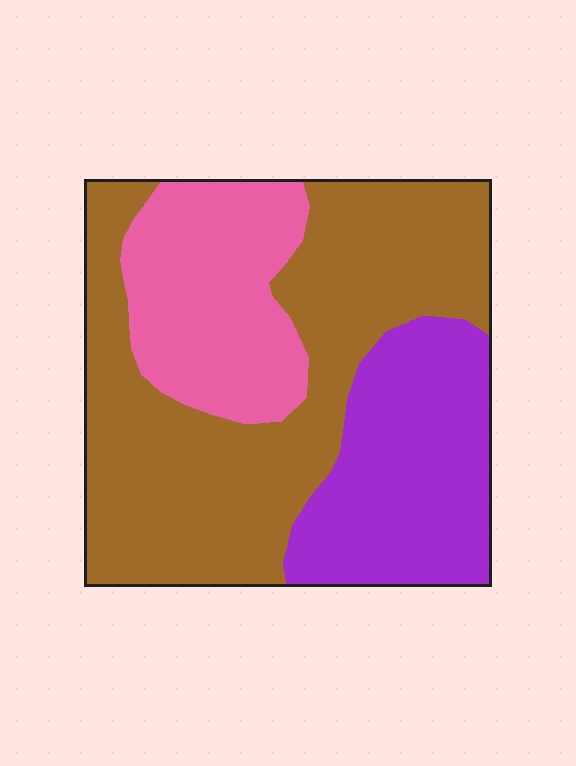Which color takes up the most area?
Brown, at roughly 50%.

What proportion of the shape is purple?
Purple covers around 25% of the shape.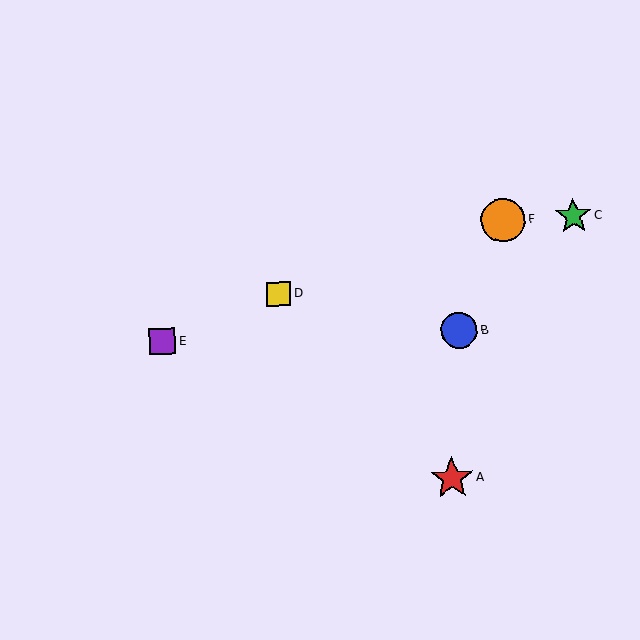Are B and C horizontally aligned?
No, B is at y≈331 and C is at y≈216.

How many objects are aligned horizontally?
2 objects (B, E) are aligned horizontally.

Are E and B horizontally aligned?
Yes, both are at y≈342.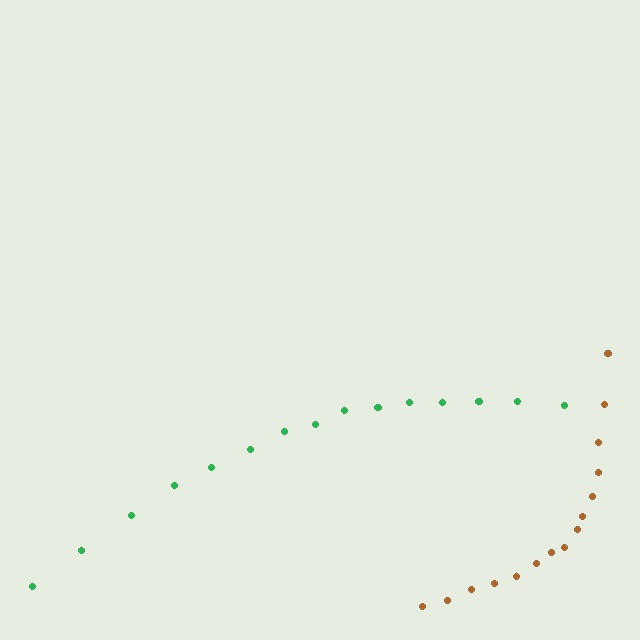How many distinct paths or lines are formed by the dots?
There are 2 distinct paths.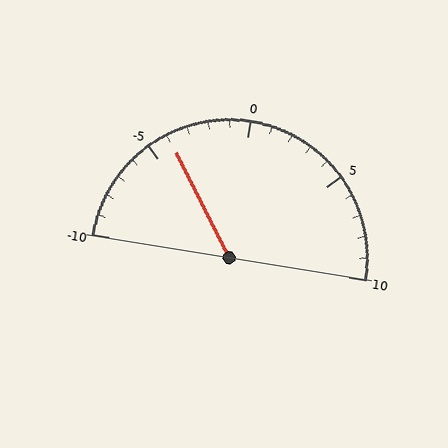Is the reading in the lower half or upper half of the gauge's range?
The reading is in the lower half of the range (-10 to 10).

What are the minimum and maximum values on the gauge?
The gauge ranges from -10 to 10.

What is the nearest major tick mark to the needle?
The nearest major tick mark is -5.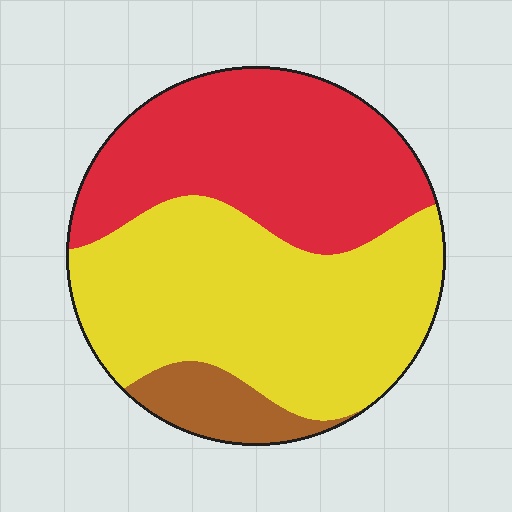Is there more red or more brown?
Red.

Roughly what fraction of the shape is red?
Red covers 40% of the shape.